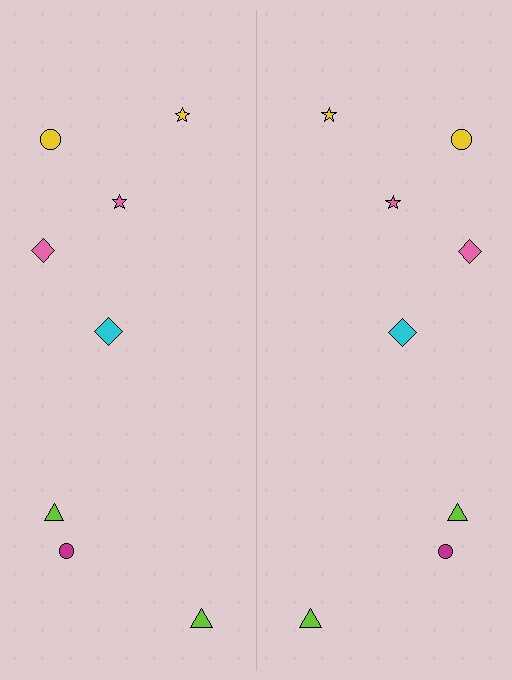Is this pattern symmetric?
Yes, this pattern has bilateral (reflection) symmetry.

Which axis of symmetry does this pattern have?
The pattern has a vertical axis of symmetry running through the center of the image.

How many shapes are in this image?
There are 16 shapes in this image.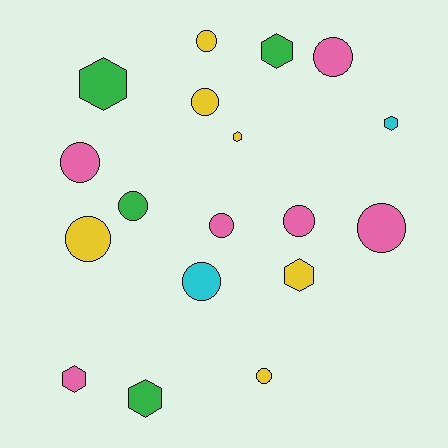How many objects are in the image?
There are 18 objects.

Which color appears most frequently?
Pink, with 6 objects.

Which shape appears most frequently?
Circle, with 11 objects.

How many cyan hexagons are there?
There is 1 cyan hexagon.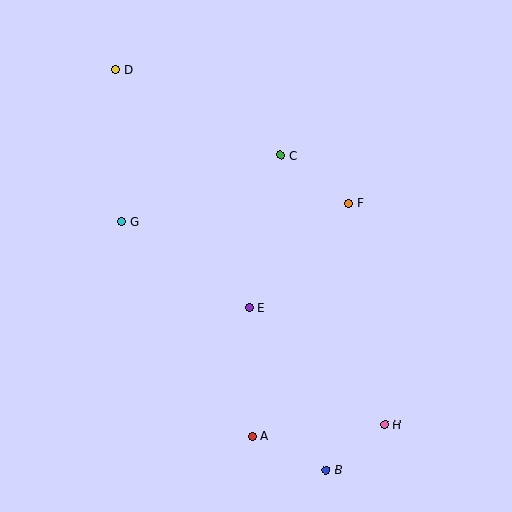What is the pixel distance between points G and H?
The distance between G and H is 332 pixels.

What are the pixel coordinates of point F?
Point F is at (349, 203).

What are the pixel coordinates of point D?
Point D is at (116, 70).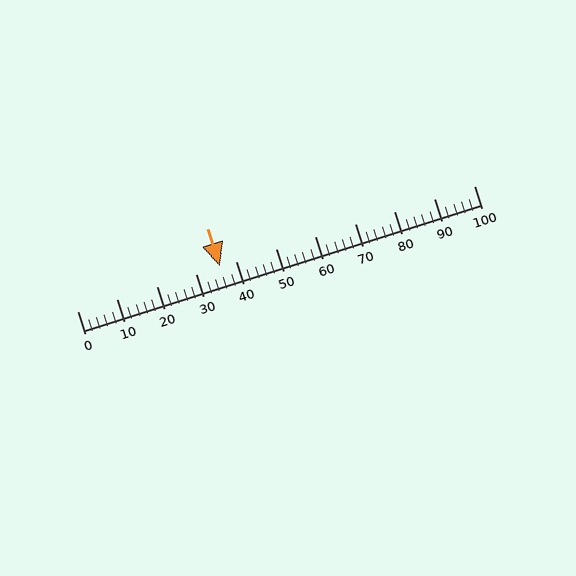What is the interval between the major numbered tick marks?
The major tick marks are spaced 10 units apart.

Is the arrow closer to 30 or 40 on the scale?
The arrow is closer to 40.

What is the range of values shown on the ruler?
The ruler shows values from 0 to 100.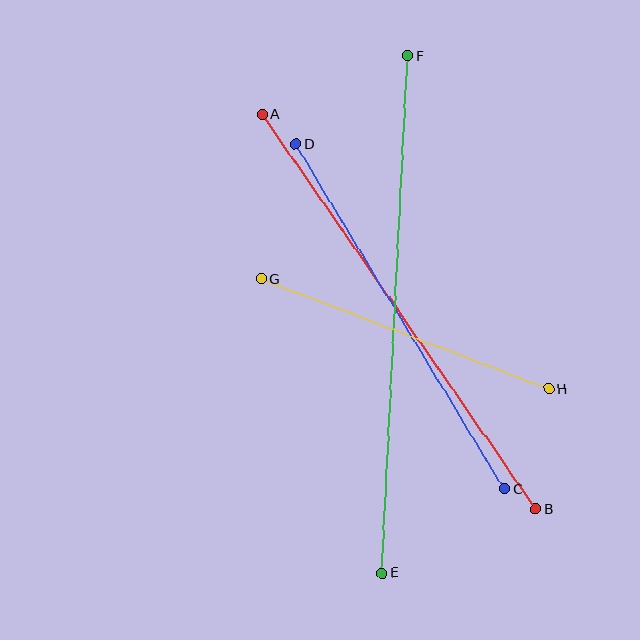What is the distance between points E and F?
The distance is approximately 518 pixels.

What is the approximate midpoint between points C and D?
The midpoint is at approximately (400, 316) pixels.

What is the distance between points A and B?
The distance is approximately 480 pixels.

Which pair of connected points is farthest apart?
Points E and F are farthest apart.